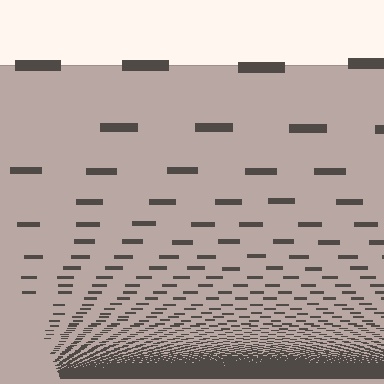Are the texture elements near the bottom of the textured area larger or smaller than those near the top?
Smaller. The gradient is inverted — elements near the bottom are smaller and denser.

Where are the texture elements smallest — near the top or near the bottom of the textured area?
Near the bottom.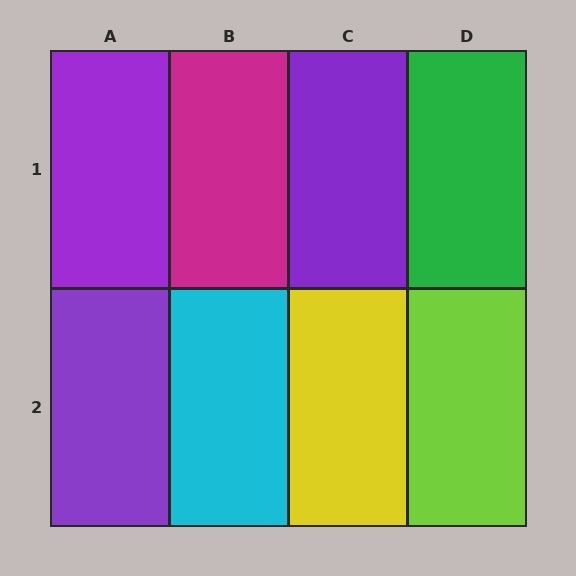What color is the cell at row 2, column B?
Cyan.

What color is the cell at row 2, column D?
Lime.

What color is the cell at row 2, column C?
Yellow.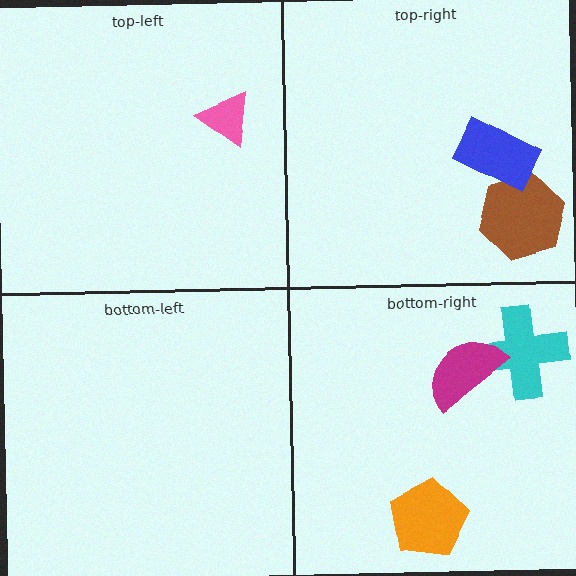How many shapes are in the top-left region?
1.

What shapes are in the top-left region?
The pink triangle.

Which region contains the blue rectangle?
The top-right region.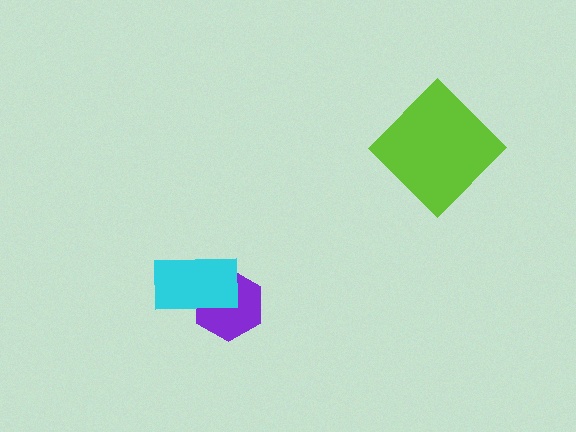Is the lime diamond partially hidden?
No, no other shape covers it.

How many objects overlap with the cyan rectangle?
1 object overlaps with the cyan rectangle.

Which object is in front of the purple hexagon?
The cyan rectangle is in front of the purple hexagon.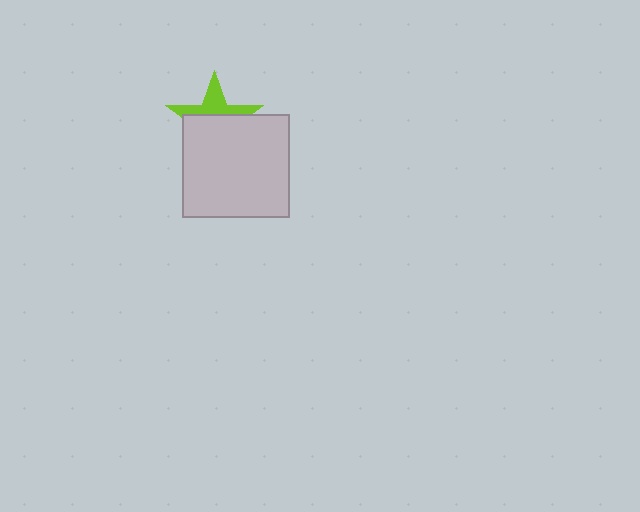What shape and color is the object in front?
The object in front is a light gray rectangle.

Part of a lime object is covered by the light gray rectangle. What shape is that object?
It is a star.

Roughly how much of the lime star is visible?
A small part of it is visible (roughly 38%).